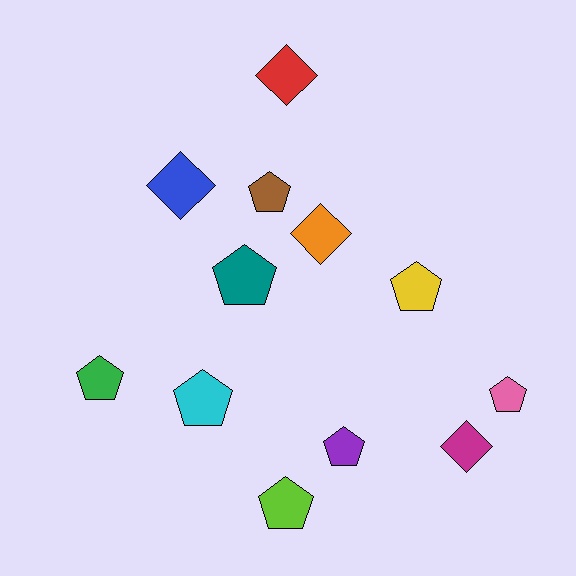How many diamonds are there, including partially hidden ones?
There are 4 diamonds.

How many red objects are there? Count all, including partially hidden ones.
There is 1 red object.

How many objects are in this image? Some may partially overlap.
There are 12 objects.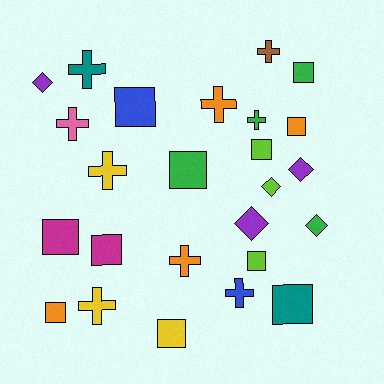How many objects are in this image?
There are 25 objects.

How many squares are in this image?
There are 11 squares.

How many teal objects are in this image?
There are 2 teal objects.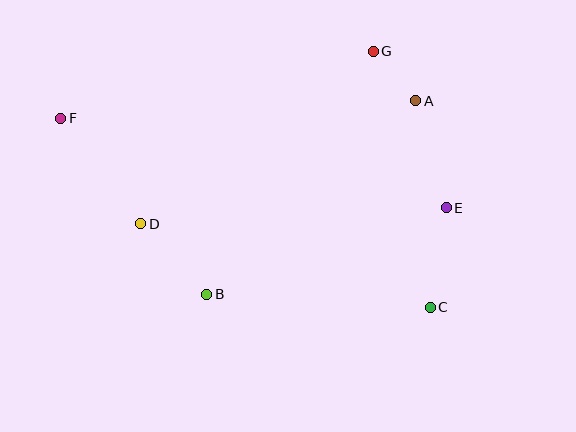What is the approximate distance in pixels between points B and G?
The distance between B and G is approximately 295 pixels.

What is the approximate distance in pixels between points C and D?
The distance between C and D is approximately 302 pixels.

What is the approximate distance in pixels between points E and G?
The distance between E and G is approximately 173 pixels.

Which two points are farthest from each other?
Points C and F are farthest from each other.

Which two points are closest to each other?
Points A and G are closest to each other.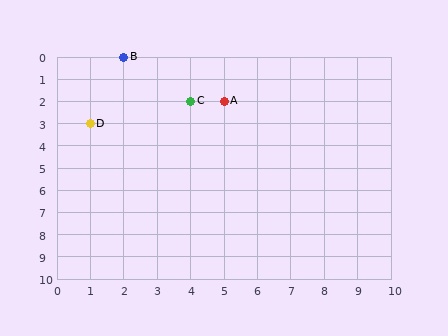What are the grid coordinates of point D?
Point D is at grid coordinates (1, 3).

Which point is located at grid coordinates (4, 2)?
Point C is at (4, 2).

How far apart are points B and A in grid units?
Points B and A are 3 columns and 2 rows apart (about 3.6 grid units diagonally).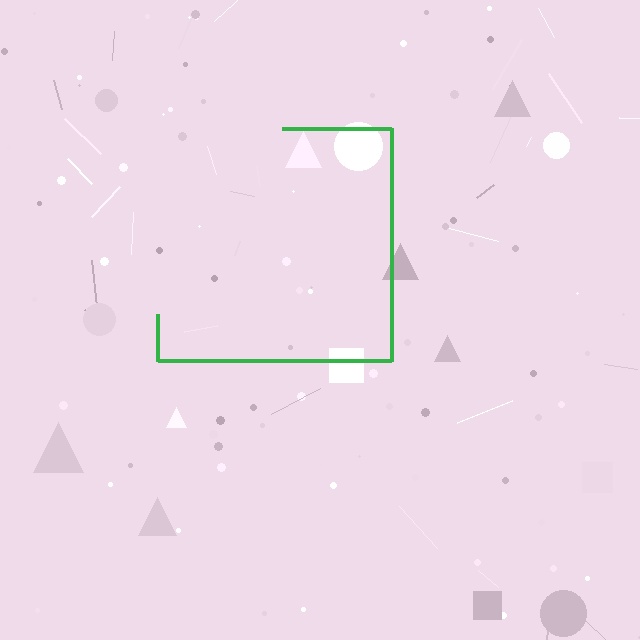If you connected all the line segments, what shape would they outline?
They would outline a square.